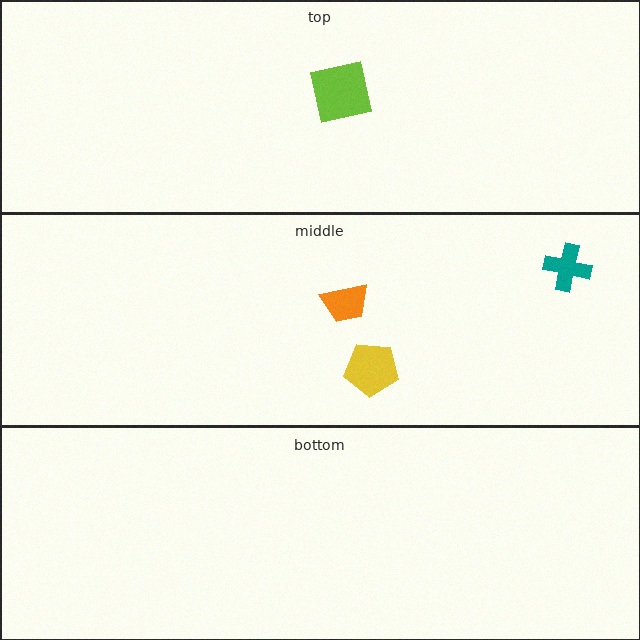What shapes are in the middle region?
The yellow pentagon, the teal cross, the orange trapezoid.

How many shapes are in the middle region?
3.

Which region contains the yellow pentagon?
The middle region.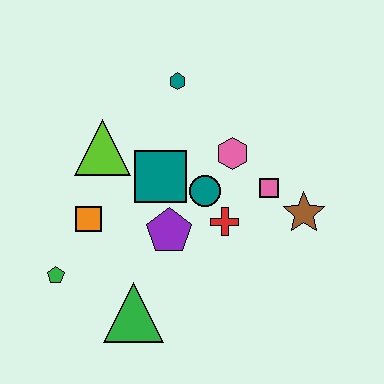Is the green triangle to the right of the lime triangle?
Yes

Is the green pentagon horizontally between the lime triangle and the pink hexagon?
No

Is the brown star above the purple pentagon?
Yes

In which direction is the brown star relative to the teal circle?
The brown star is to the right of the teal circle.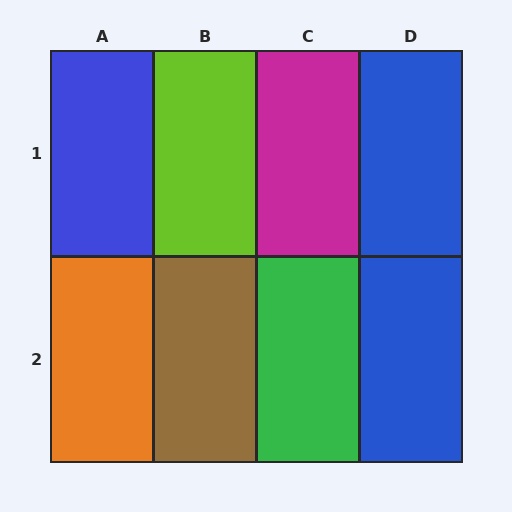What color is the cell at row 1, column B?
Lime.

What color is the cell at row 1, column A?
Blue.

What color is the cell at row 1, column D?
Blue.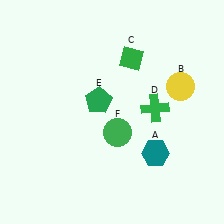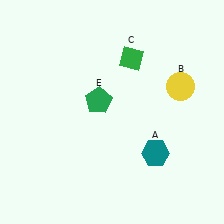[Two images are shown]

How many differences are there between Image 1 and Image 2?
There are 2 differences between the two images.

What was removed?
The green cross (D), the green circle (F) were removed in Image 2.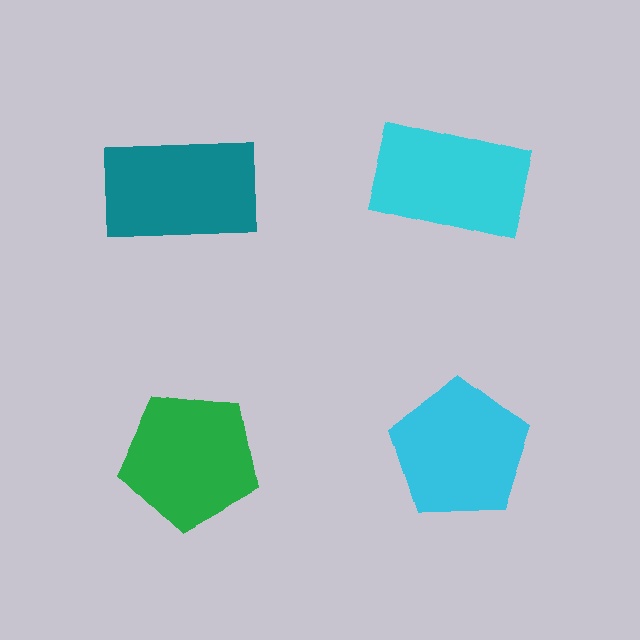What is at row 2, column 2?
A cyan pentagon.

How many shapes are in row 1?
2 shapes.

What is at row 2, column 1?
A green pentagon.